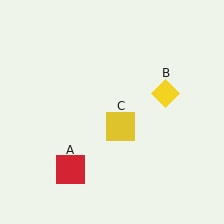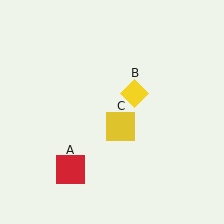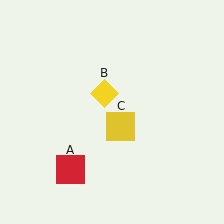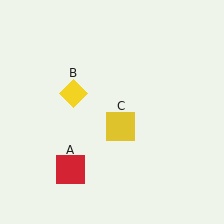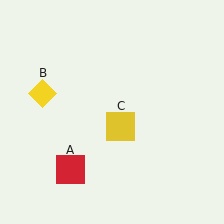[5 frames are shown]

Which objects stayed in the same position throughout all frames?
Red square (object A) and yellow square (object C) remained stationary.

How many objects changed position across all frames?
1 object changed position: yellow diamond (object B).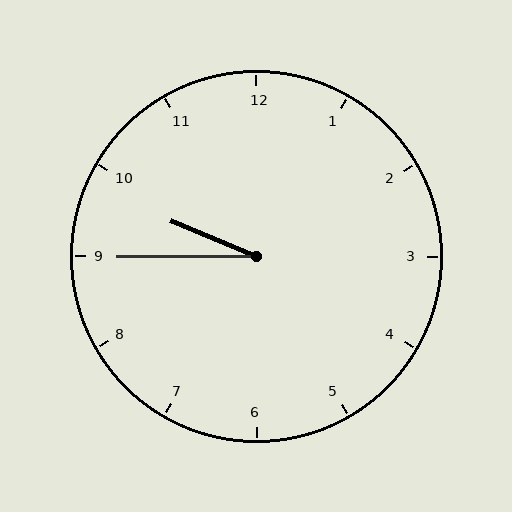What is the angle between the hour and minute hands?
Approximately 22 degrees.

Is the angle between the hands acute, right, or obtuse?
It is acute.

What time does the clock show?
9:45.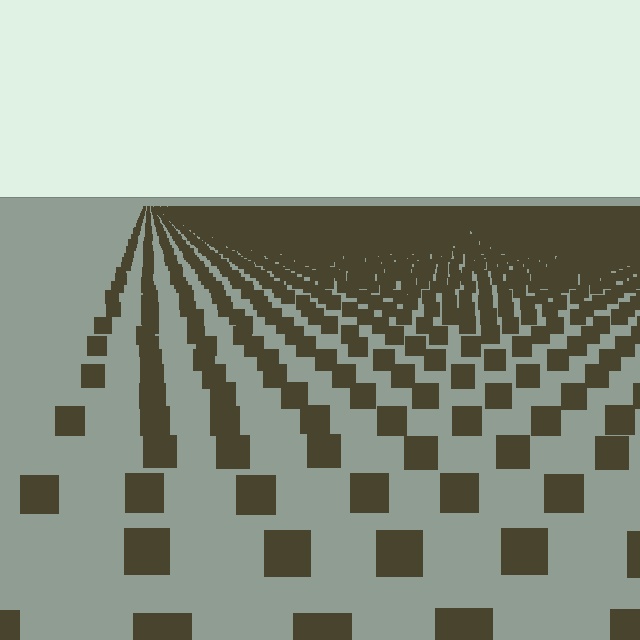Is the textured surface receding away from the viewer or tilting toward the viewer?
The surface is receding away from the viewer. Texture elements get smaller and denser toward the top.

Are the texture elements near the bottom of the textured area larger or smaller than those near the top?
Larger. Near the bottom, elements are closer to the viewer and appear at a bigger on-screen size.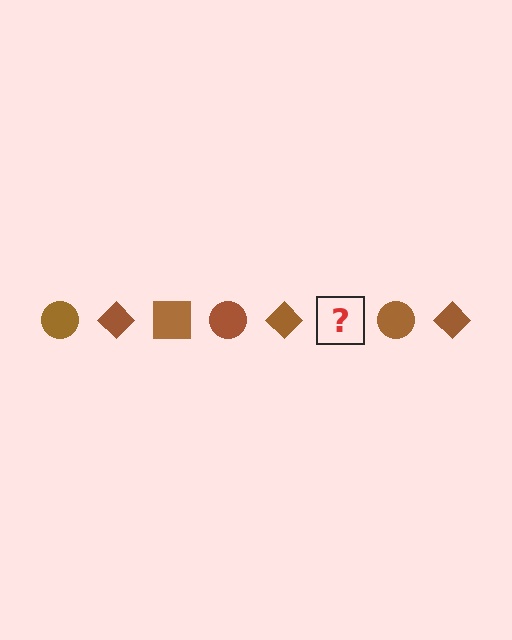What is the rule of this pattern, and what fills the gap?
The rule is that the pattern cycles through circle, diamond, square shapes in brown. The gap should be filled with a brown square.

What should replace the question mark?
The question mark should be replaced with a brown square.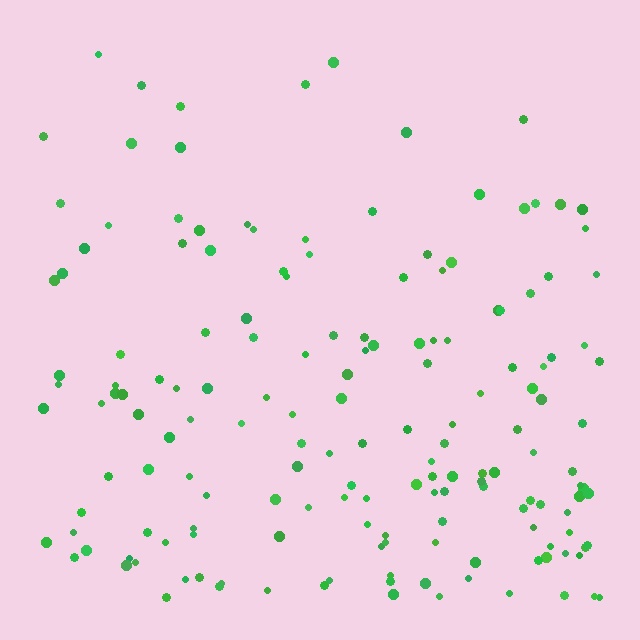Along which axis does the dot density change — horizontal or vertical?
Vertical.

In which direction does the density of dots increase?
From top to bottom, with the bottom side densest.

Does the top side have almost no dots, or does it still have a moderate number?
Still a moderate number, just noticeably fewer than the bottom.